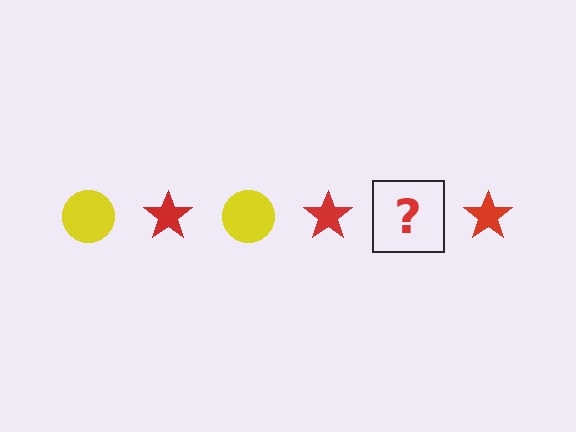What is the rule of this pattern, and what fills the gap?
The rule is that the pattern alternates between yellow circle and red star. The gap should be filled with a yellow circle.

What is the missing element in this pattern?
The missing element is a yellow circle.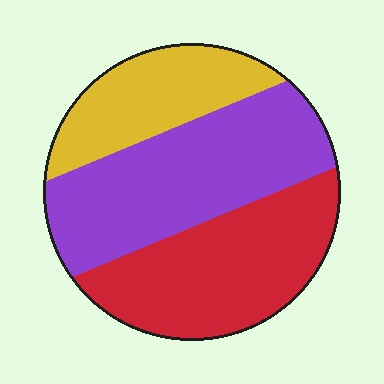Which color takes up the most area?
Purple, at roughly 40%.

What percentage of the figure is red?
Red takes up about three eighths (3/8) of the figure.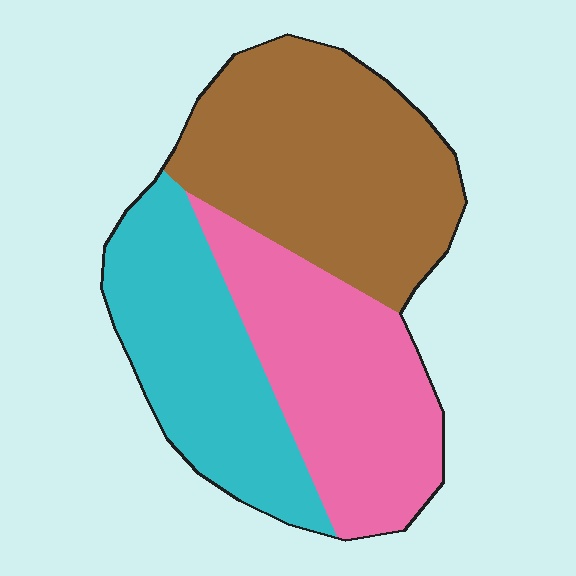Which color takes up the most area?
Brown, at roughly 40%.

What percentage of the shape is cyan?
Cyan covers roughly 30% of the shape.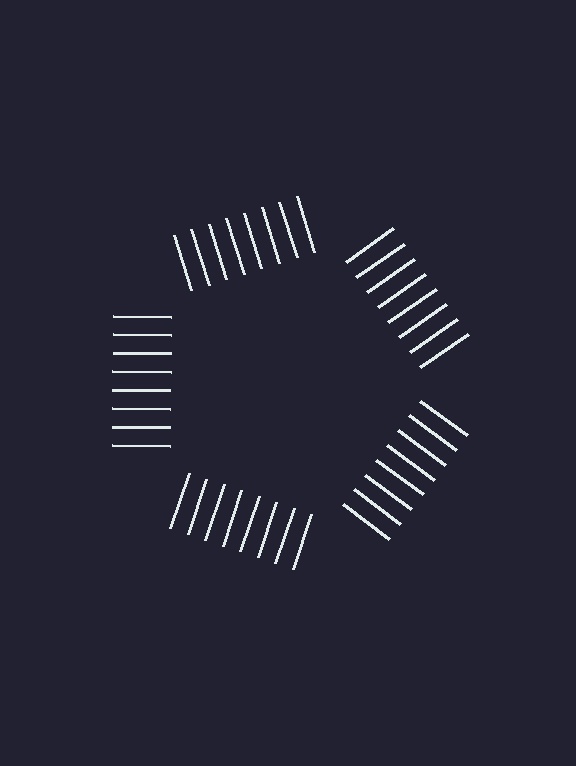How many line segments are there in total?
40 — 8 along each of the 5 edges.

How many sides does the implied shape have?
5 sides — the line-ends trace a pentagon.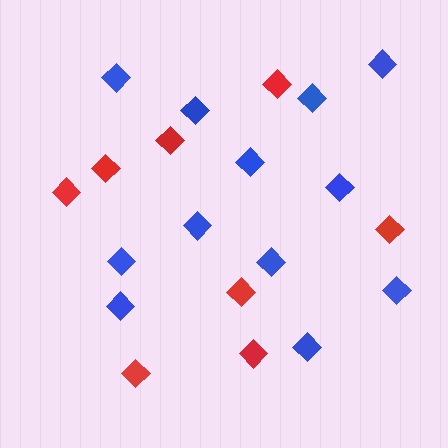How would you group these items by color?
There are 2 groups: one group of red diamonds (8) and one group of blue diamonds (12).